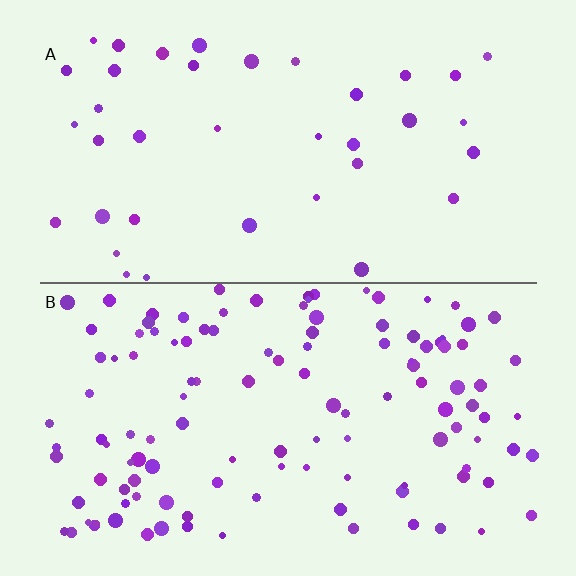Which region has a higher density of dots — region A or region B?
B (the bottom).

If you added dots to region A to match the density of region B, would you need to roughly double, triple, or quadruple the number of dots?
Approximately triple.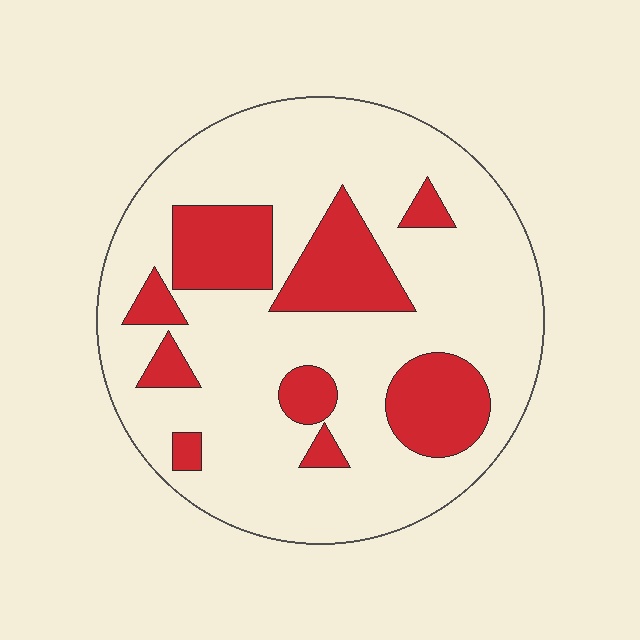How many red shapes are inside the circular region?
9.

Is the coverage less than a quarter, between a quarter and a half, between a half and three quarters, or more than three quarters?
Less than a quarter.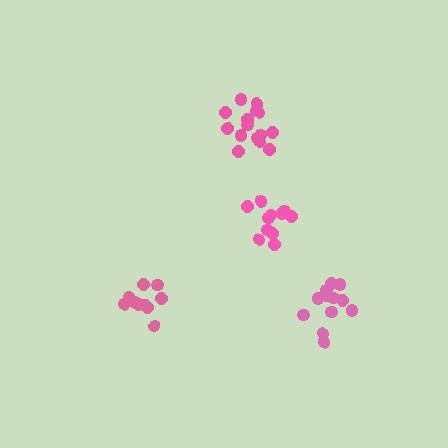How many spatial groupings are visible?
There are 4 spatial groupings.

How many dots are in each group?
Group 1: 12 dots, Group 2: 11 dots, Group 3: 11 dots, Group 4: 15 dots (49 total).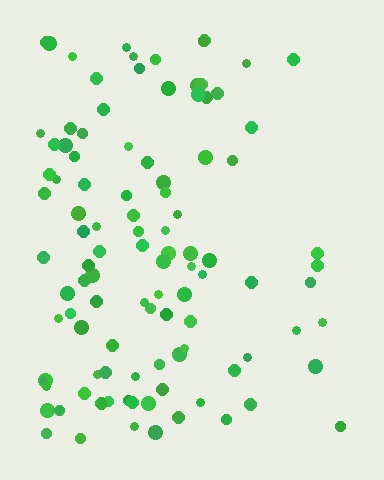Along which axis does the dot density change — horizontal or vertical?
Horizontal.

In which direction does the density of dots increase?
From right to left, with the left side densest.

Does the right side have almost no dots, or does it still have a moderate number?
Still a moderate number, just noticeably fewer than the left.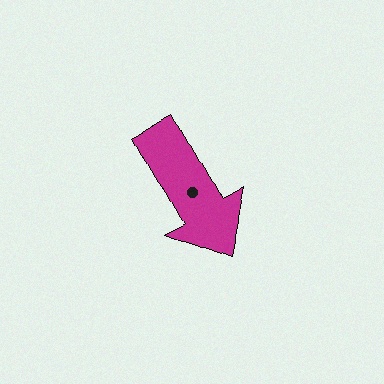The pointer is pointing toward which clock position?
Roughly 5 o'clock.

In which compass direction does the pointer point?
Southeast.